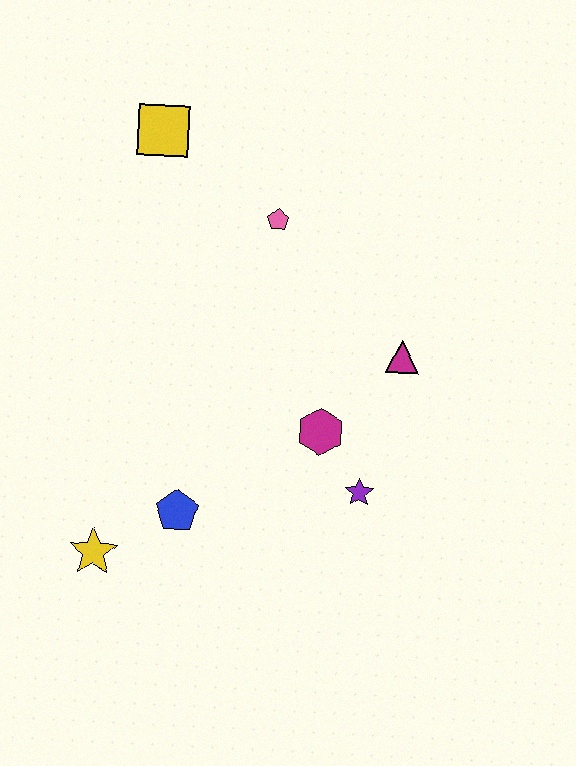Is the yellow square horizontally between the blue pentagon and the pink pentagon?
No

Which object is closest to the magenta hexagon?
The purple star is closest to the magenta hexagon.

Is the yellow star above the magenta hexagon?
No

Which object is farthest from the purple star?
The yellow square is farthest from the purple star.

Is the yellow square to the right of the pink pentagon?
No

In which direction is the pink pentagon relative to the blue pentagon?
The pink pentagon is above the blue pentagon.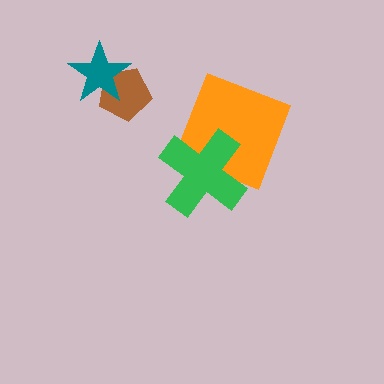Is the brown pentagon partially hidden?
Yes, it is partially covered by another shape.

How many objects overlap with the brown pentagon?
1 object overlaps with the brown pentagon.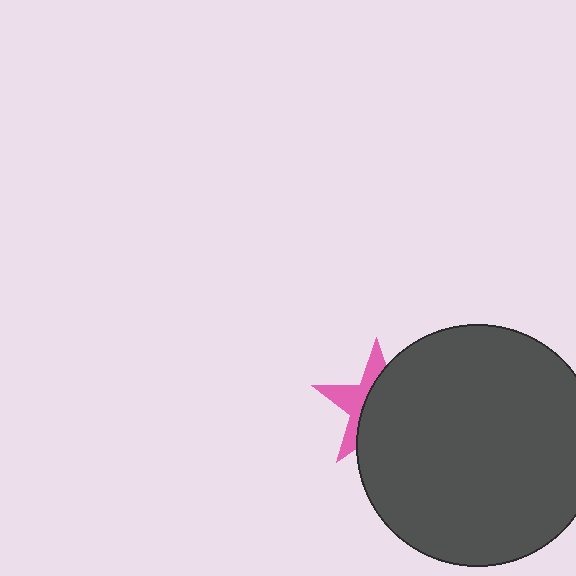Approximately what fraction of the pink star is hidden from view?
Roughly 62% of the pink star is hidden behind the dark gray circle.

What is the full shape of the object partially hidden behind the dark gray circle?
The partially hidden object is a pink star.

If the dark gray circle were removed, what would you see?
You would see the complete pink star.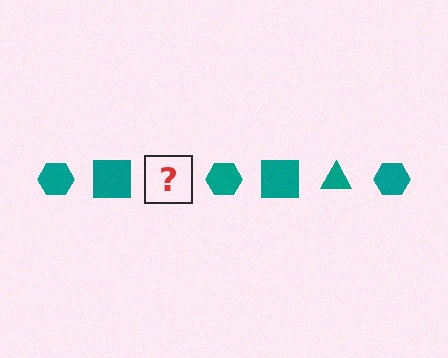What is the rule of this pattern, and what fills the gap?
The rule is that the pattern cycles through hexagon, square, triangle shapes in teal. The gap should be filled with a teal triangle.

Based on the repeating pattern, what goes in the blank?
The blank should be a teal triangle.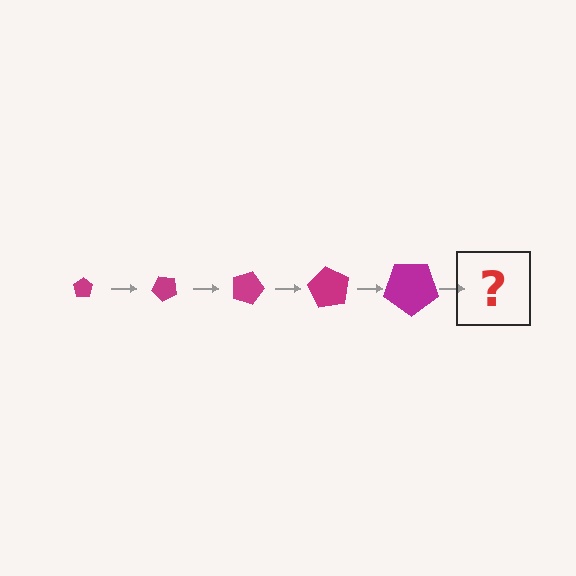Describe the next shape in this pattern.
It should be a pentagon, larger than the previous one and rotated 225 degrees from the start.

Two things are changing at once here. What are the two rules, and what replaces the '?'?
The two rules are that the pentagon grows larger each step and it rotates 45 degrees each step. The '?' should be a pentagon, larger than the previous one and rotated 225 degrees from the start.